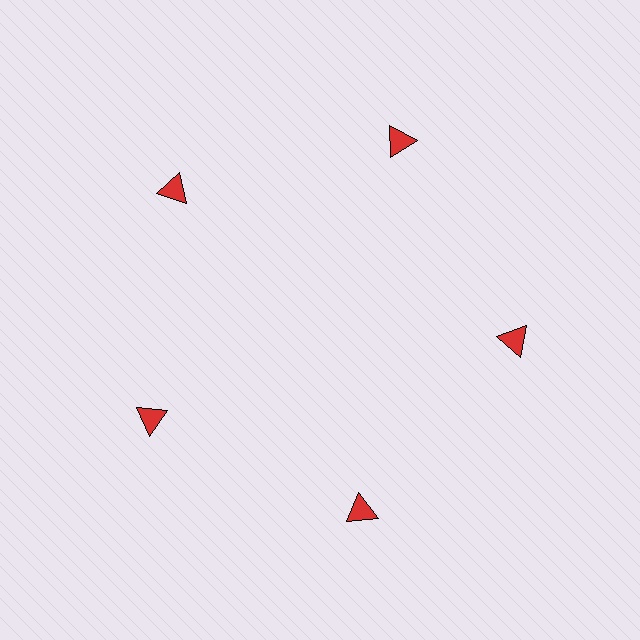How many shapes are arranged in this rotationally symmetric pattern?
There are 5 shapes, arranged in 5 groups of 1.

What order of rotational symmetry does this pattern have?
This pattern has 5-fold rotational symmetry.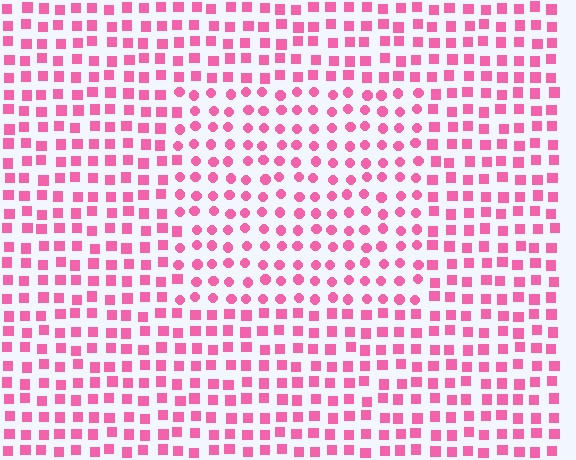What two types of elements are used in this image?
The image uses circles inside the rectangle region and squares outside it.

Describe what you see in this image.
The image is filled with small pink elements arranged in a uniform grid. A rectangle-shaped region contains circles, while the surrounding area contains squares. The boundary is defined purely by the change in element shape.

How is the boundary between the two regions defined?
The boundary is defined by a change in element shape: circles inside vs. squares outside. All elements share the same color and spacing.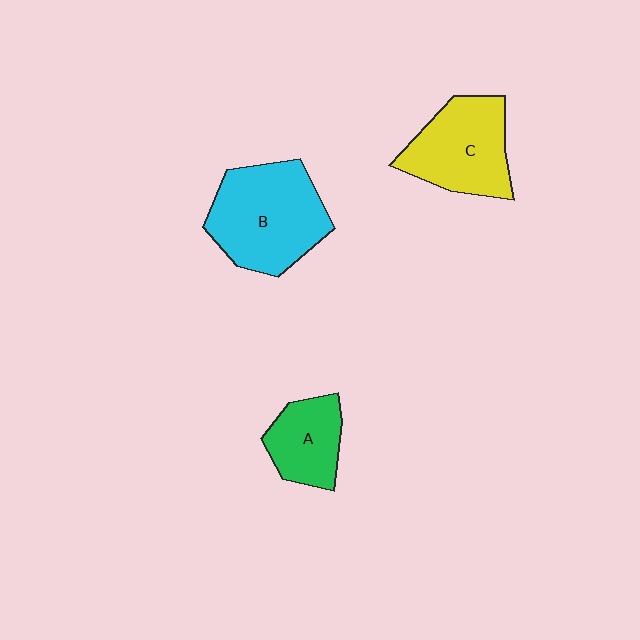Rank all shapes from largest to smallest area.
From largest to smallest: B (cyan), C (yellow), A (green).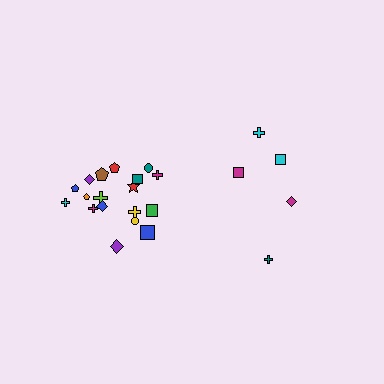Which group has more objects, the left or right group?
The left group.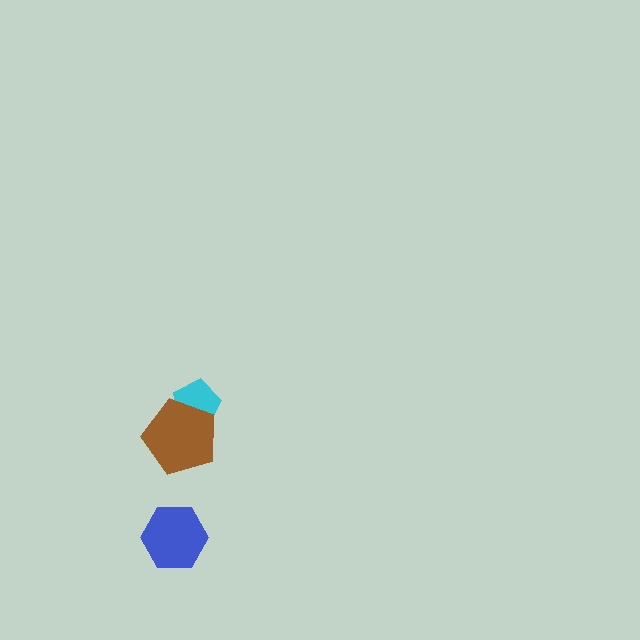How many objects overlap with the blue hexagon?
0 objects overlap with the blue hexagon.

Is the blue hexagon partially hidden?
No, no other shape covers it.